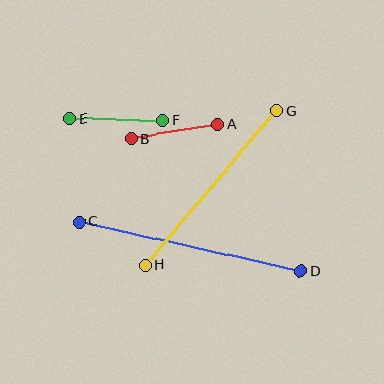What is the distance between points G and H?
The distance is approximately 203 pixels.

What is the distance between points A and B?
The distance is approximately 88 pixels.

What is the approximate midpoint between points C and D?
The midpoint is at approximately (190, 247) pixels.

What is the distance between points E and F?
The distance is approximately 93 pixels.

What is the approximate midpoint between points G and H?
The midpoint is at approximately (211, 188) pixels.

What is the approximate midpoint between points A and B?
The midpoint is at approximately (175, 131) pixels.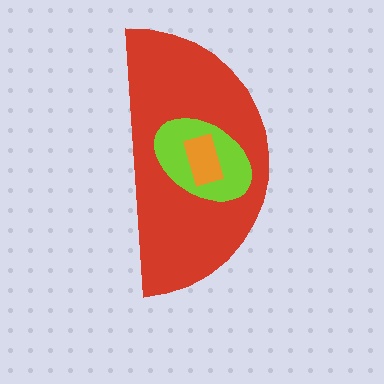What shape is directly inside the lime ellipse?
The orange rectangle.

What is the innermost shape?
The orange rectangle.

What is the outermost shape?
The red semicircle.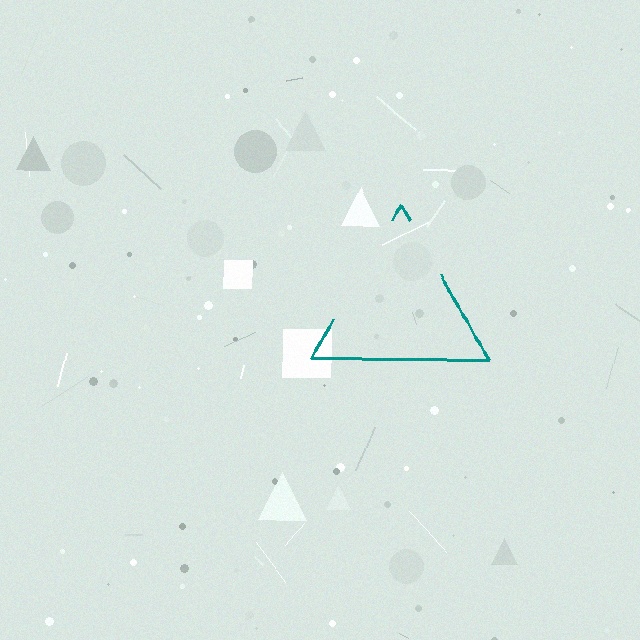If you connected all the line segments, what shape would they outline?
They would outline a triangle.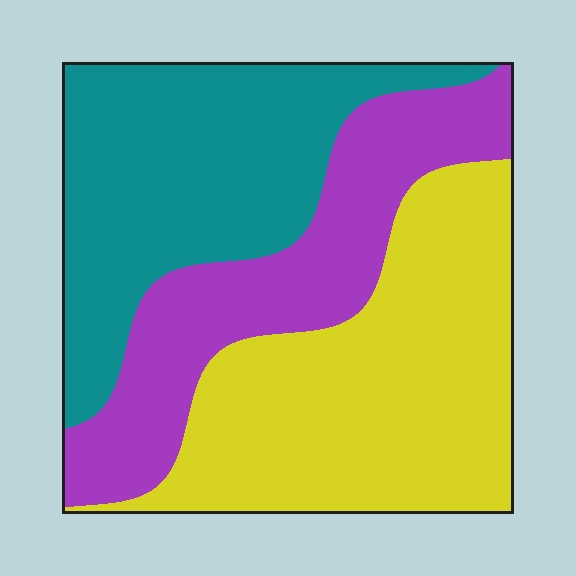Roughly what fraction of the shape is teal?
Teal takes up about one third (1/3) of the shape.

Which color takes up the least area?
Purple, at roughly 25%.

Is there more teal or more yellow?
Yellow.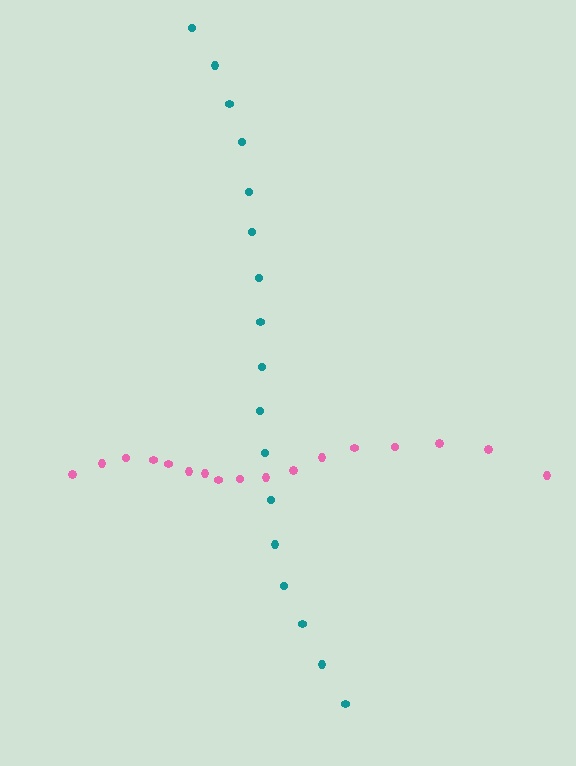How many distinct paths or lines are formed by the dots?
There are 2 distinct paths.